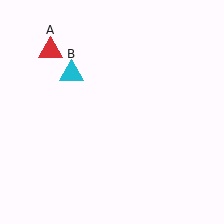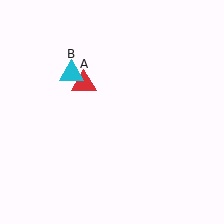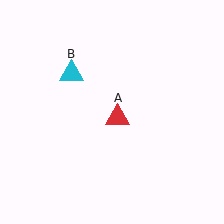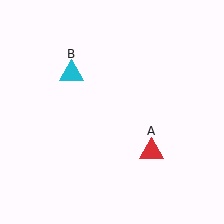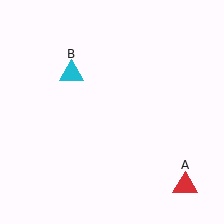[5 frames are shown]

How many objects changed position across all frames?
1 object changed position: red triangle (object A).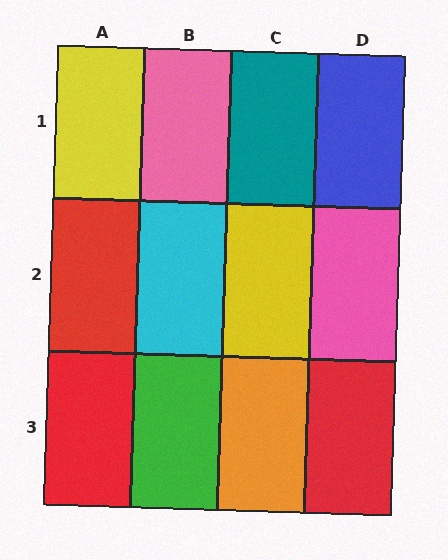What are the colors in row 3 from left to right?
Red, green, orange, red.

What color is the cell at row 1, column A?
Yellow.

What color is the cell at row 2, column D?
Pink.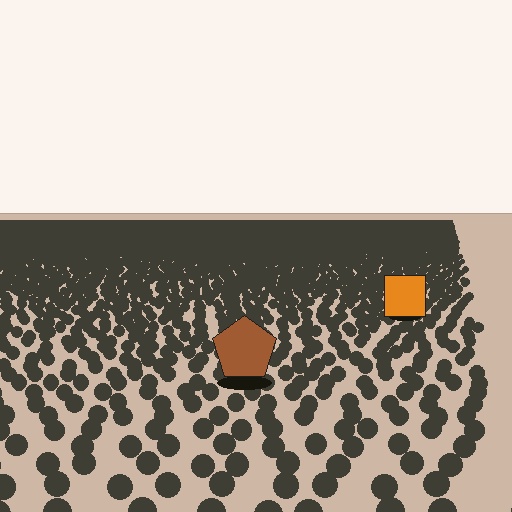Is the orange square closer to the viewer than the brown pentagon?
No. The brown pentagon is closer — you can tell from the texture gradient: the ground texture is coarser near it.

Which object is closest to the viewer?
The brown pentagon is closest. The texture marks near it are larger and more spread out.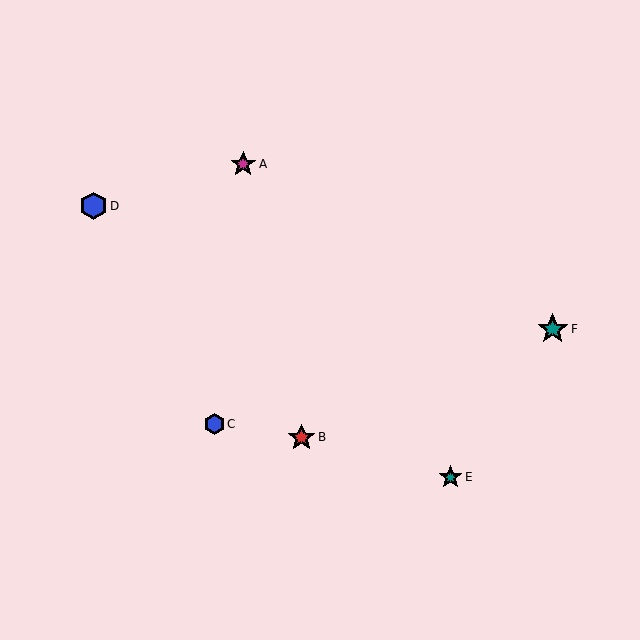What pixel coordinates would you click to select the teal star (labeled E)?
Click at (450, 477) to select the teal star E.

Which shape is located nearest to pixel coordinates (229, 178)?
The magenta star (labeled A) at (243, 164) is nearest to that location.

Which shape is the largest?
The teal star (labeled F) is the largest.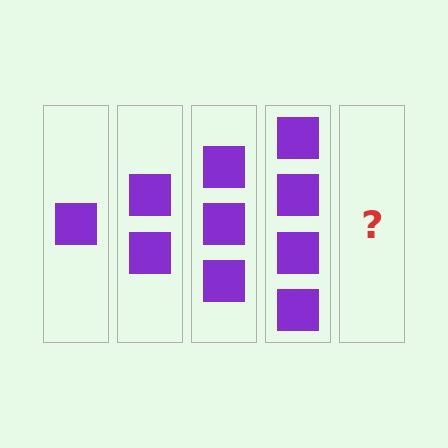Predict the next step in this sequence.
The next step is 5 squares.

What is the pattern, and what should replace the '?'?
The pattern is that each step adds one more square. The '?' should be 5 squares.